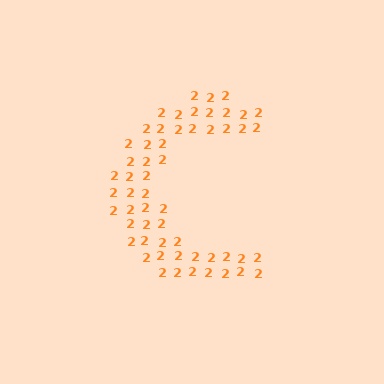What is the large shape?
The large shape is the letter C.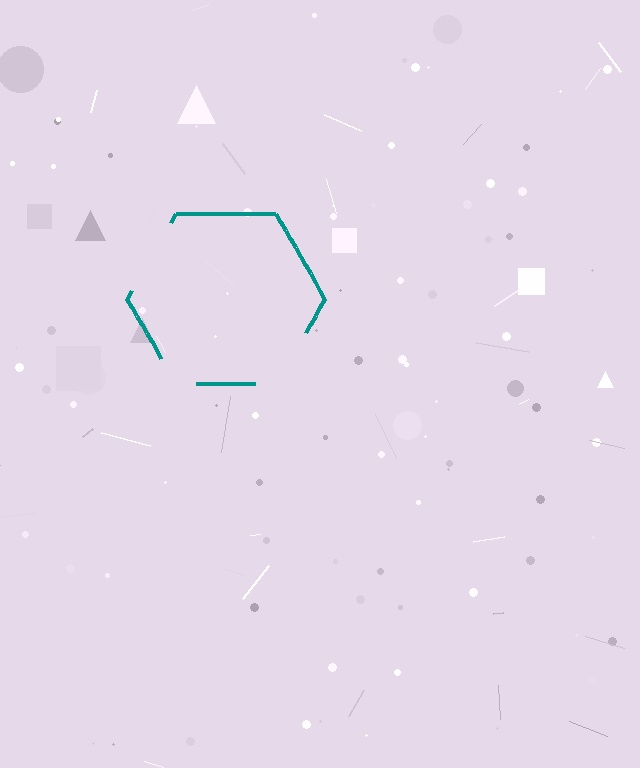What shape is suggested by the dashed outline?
The dashed outline suggests a hexagon.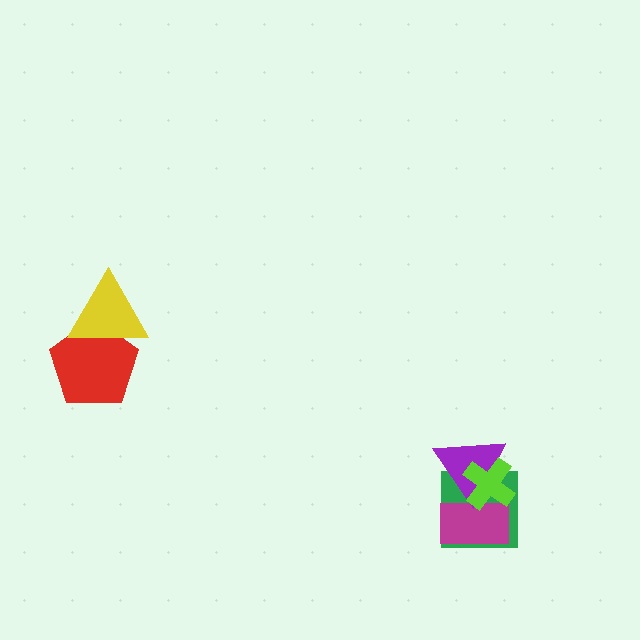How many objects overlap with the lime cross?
3 objects overlap with the lime cross.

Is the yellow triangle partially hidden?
No, no other shape covers it.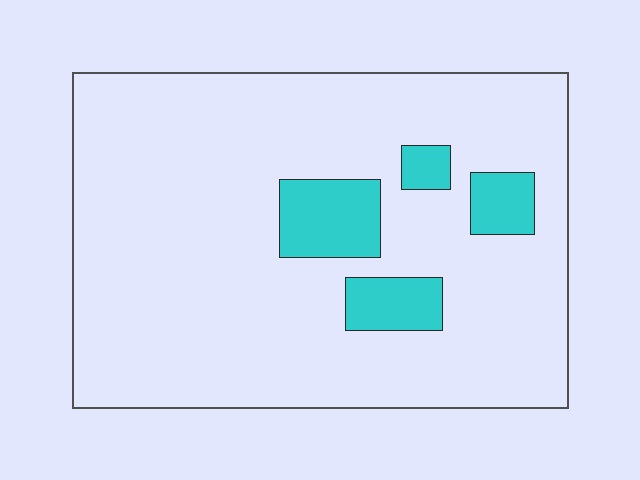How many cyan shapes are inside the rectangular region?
4.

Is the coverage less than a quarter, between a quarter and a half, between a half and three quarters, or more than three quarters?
Less than a quarter.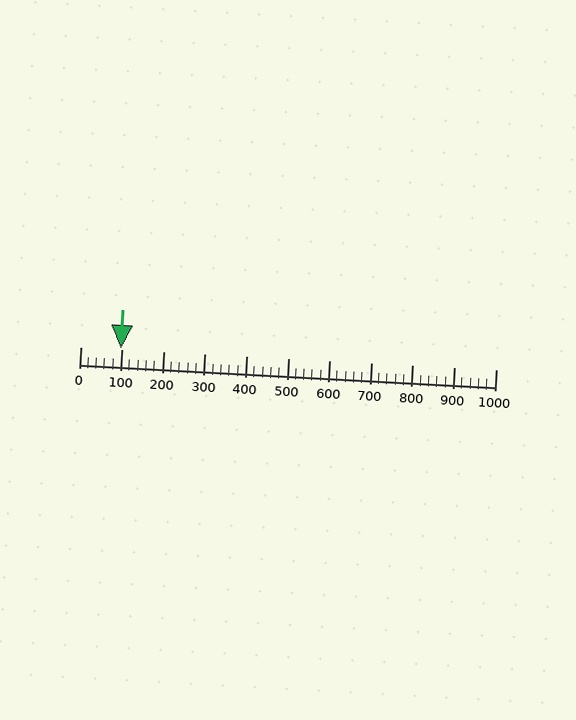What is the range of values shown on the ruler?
The ruler shows values from 0 to 1000.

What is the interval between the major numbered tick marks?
The major tick marks are spaced 100 units apart.